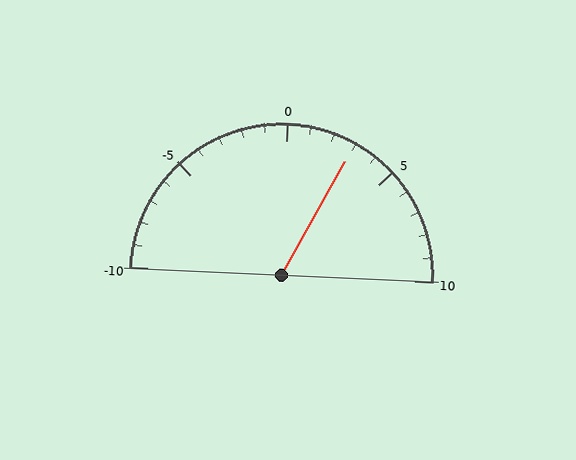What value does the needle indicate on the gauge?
The needle indicates approximately 3.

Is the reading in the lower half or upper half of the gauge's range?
The reading is in the upper half of the range (-10 to 10).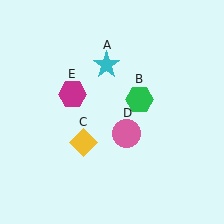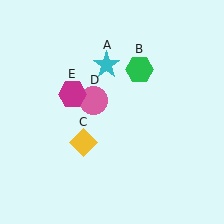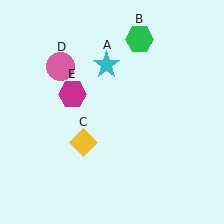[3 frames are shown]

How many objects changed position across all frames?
2 objects changed position: green hexagon (object B), pink circle (object D).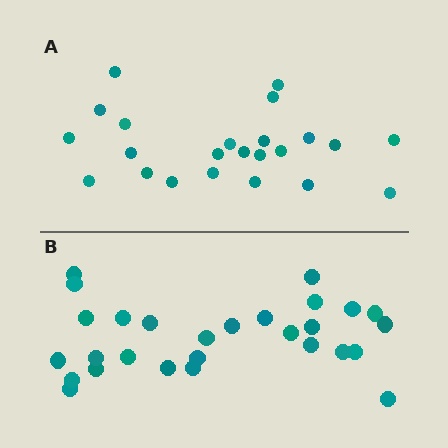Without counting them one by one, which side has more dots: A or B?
Region B (the bottom region) has more dots.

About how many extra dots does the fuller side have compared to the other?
Region B has about 5 more dots than region A.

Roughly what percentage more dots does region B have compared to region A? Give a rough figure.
About 20% more.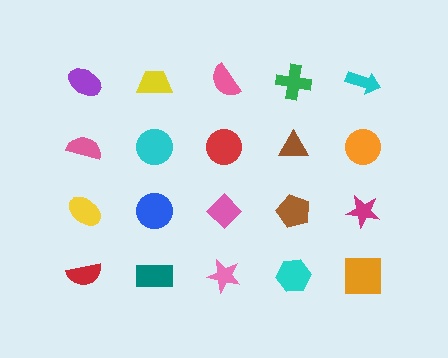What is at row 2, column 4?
A brown triangle.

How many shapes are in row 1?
5 shapes.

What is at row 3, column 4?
A brown pentagon.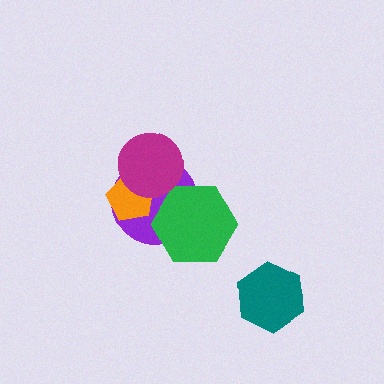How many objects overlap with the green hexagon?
1 object overlaps with the green hexagon.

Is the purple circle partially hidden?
Yes, it is partially covered by another shape.